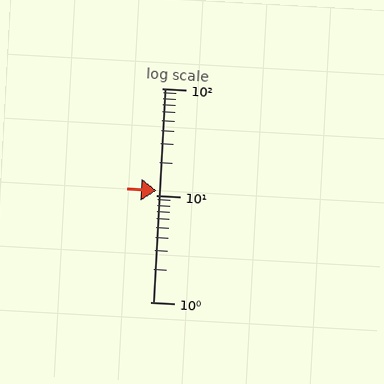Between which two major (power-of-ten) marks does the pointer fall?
The pointer is between 10 and 100.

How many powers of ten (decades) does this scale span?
The scale spans 2 decades, from 1 to 100.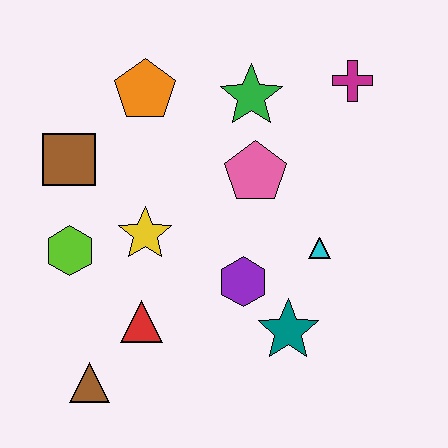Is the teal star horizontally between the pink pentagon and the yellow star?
No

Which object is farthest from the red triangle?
The magenta cross is farthest from the red triangle.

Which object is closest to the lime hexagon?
The yellow star is closest to the lime hexagon.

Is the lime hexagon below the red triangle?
No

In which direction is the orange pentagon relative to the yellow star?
The orange pentagon is above the yellow star.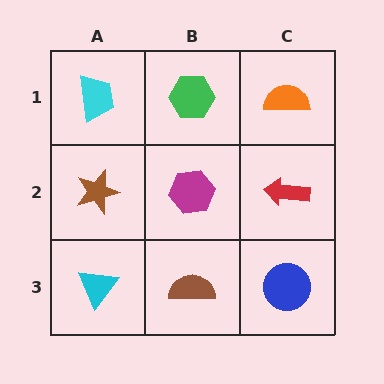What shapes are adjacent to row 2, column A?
A cyan trapezoid (row 1, column A), a cyan triangle (row 3, column A), a magenta hexagon (row 2, column B).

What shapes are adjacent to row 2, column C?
An orange semicircle (row 1, column C), a blue circle (row 3, column C), a magenta hexagon (row 2, column B).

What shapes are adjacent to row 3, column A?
A brown star (row 2, column A), a brown semicircle (row 3, column B).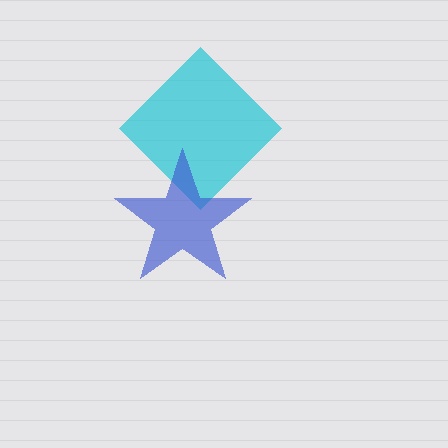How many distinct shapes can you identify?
There are 2 distinct shapes: a cyan diamond, a blue star.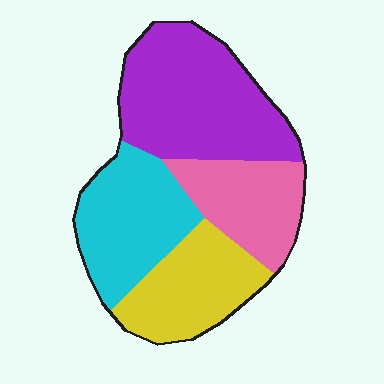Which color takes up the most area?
Purple, at roughly 35%.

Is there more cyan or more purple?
Purple.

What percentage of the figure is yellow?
Yellow covers about 20% of the figure.